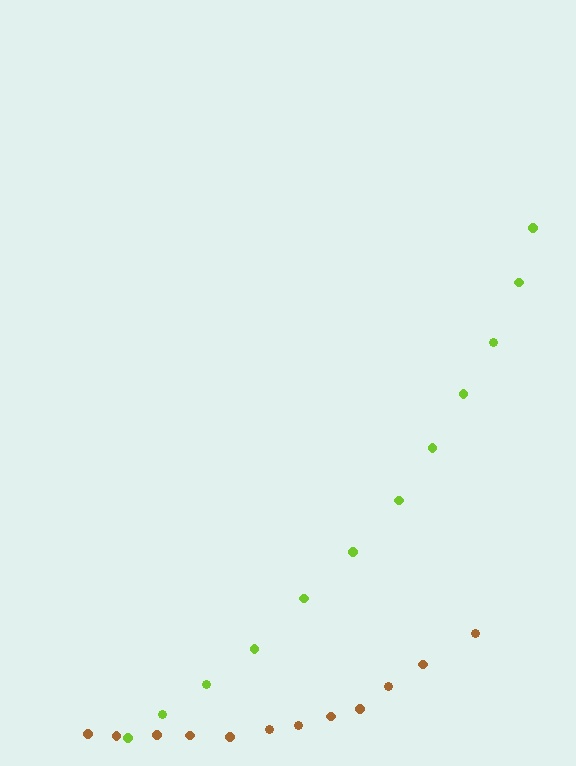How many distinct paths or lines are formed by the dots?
There are 2 distinct paths.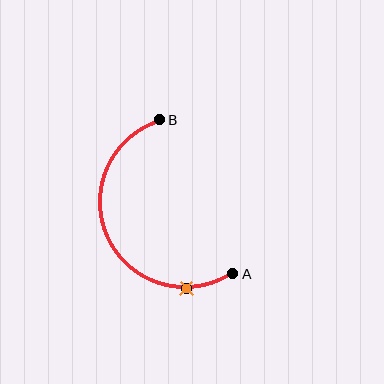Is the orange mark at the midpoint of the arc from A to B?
No. The orange mark lies on the arc but is closer to endpoint A. The arc midpoint would be at the point on the curve equidistant along the arc from both A and B.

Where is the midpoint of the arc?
The arc midpoint is the point on the curve farthest from the straight line joining A and B. It sits to the left of that line.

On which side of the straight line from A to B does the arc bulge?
The arc bulges to the left of the straight line connecting A and B.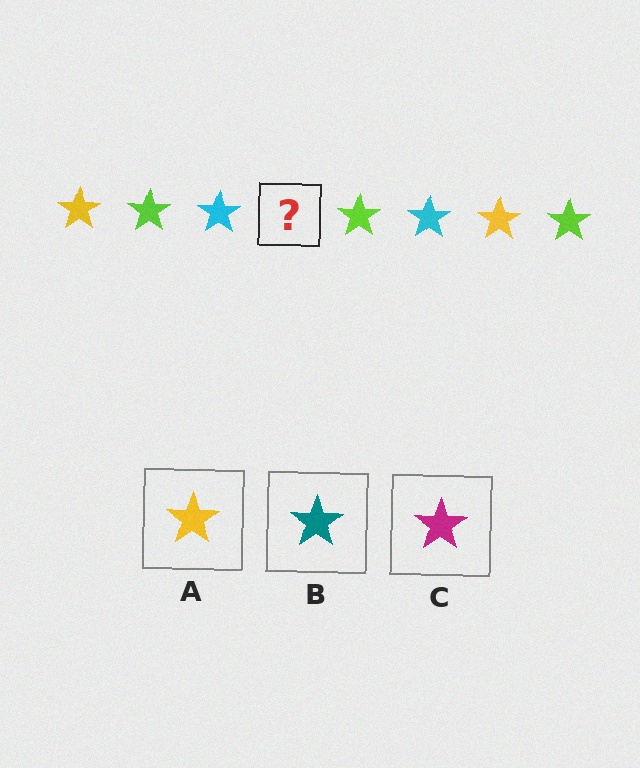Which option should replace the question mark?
Option A.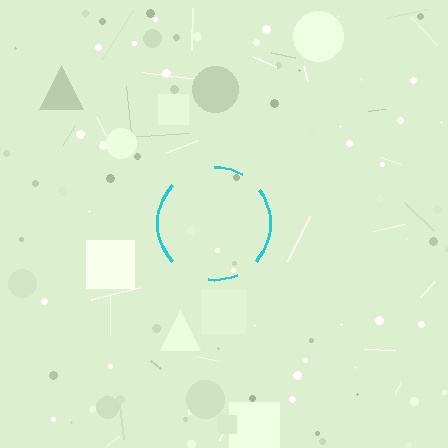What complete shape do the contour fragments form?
The contour fragments form a circle.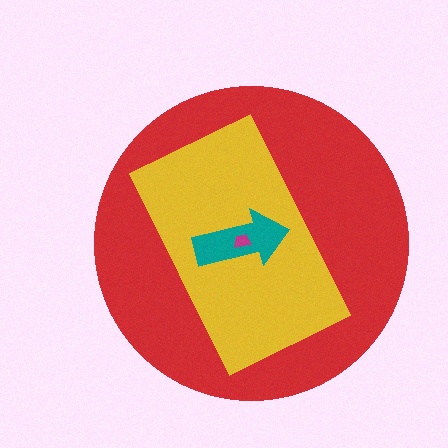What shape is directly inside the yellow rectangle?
The teal arrow.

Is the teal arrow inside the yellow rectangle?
Yes.